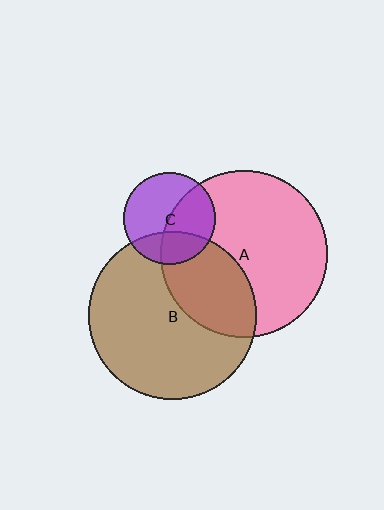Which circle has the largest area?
Circle B (brown).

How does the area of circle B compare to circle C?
Approximately 3.4 times.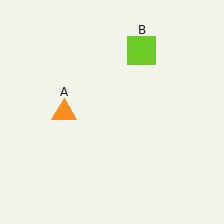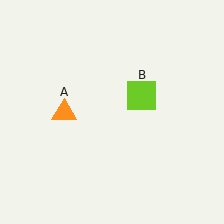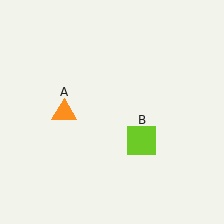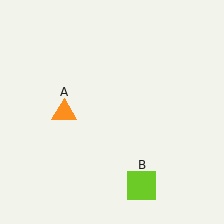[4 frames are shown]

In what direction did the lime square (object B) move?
The lime square (object B) moved down.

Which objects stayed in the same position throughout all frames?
Orange triangle (object A) remained stationary.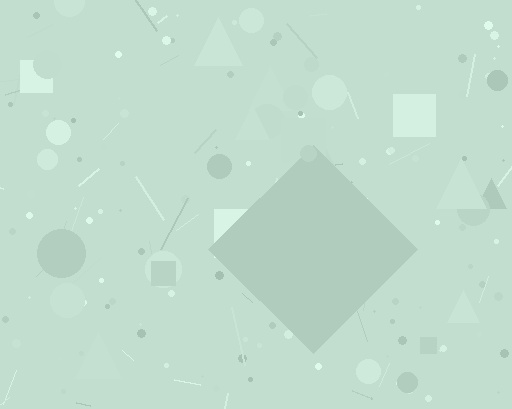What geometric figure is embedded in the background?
A diamond is embedded in the background.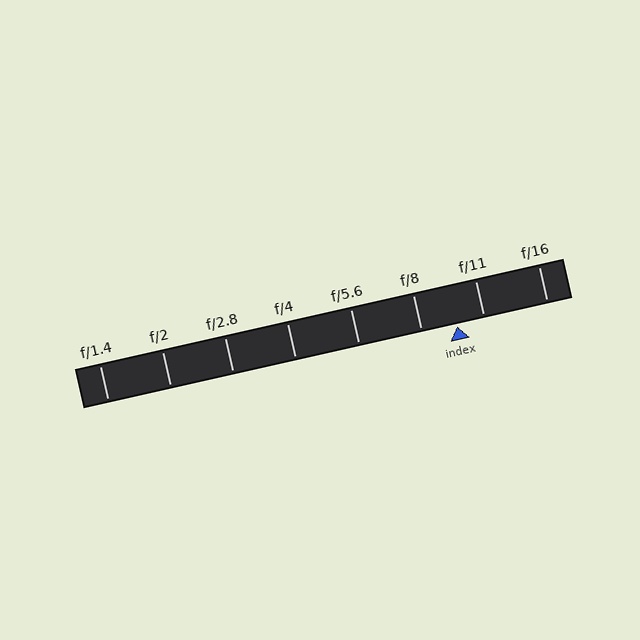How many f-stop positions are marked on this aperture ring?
There are 8 f-stop positions marked.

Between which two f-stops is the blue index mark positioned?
The index mark is between f/8 and f/11.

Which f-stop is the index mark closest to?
The index mark is closest to f/11.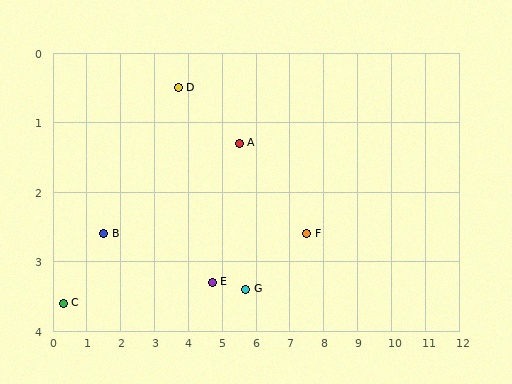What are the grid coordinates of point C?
Point C is at approximately (0.3, 3.6).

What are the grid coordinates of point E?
Point E is at approximately (4.7, 3.3).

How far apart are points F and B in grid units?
Points F and B are about 6.0 grid units apart.